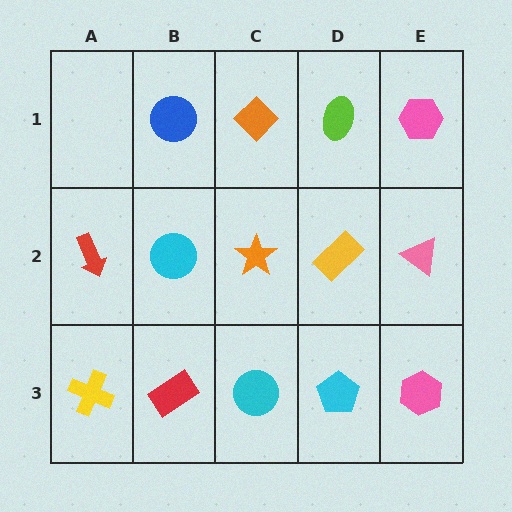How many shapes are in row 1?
4 shapes.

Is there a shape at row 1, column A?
No, that cell is empty.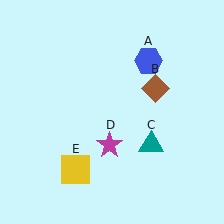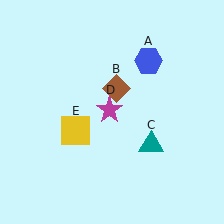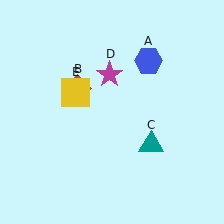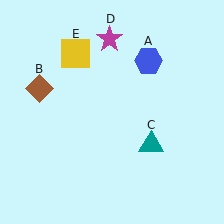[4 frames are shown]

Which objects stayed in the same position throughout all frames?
Blue hexagon (object A) and teal triangle (object C) remained stationary.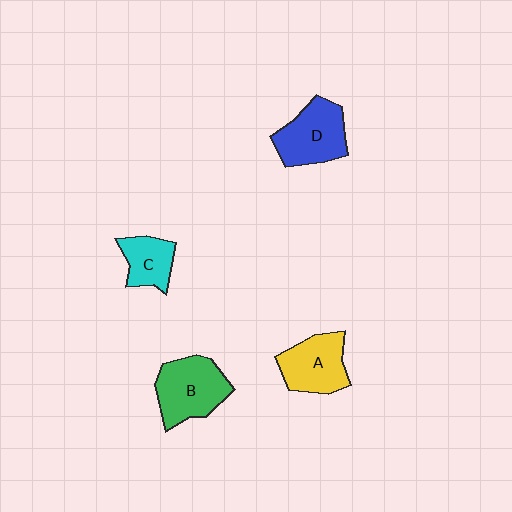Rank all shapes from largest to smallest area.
From largest to smallest: B (green), D (blue), A (yellow), C (cyan).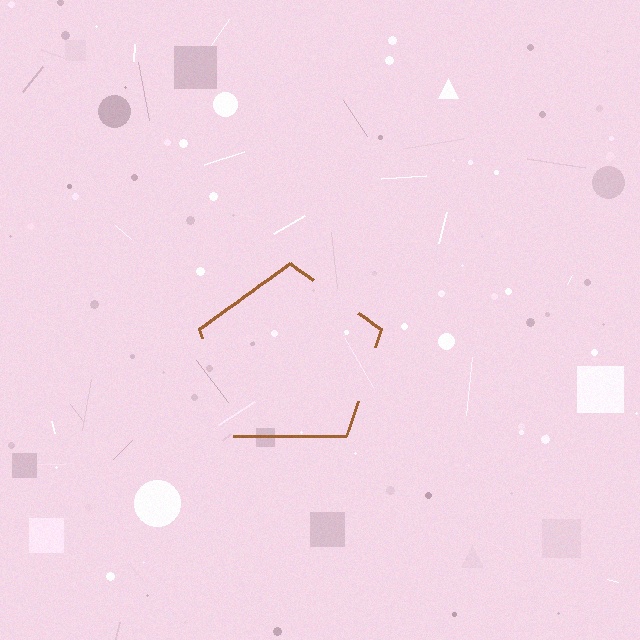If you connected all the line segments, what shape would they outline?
They would outline a pentagon.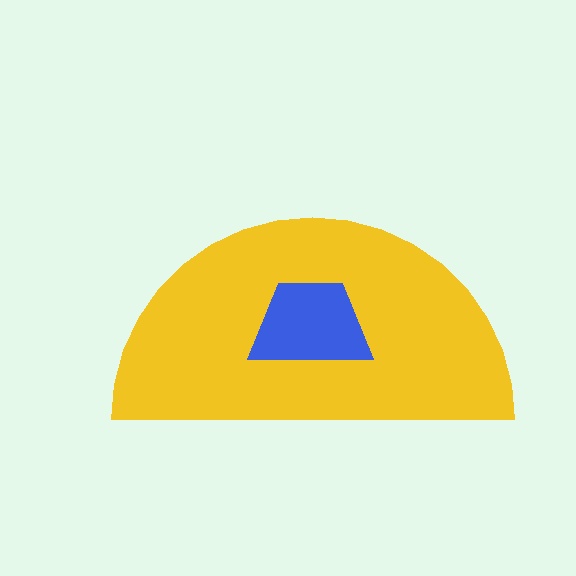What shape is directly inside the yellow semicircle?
The blue trapezoid.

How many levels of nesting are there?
2.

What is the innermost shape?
The blue trapezoid.